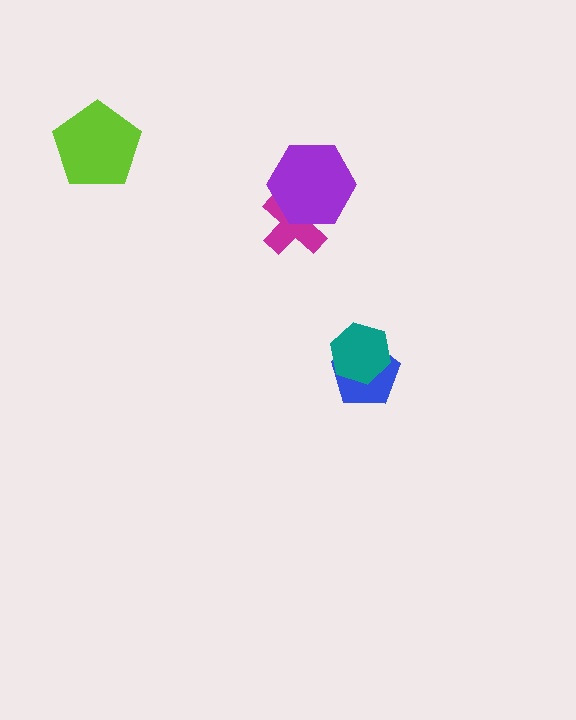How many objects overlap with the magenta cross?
1 object overlaps with the magenta cross.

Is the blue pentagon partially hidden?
Yes, it is partially covered by another shape.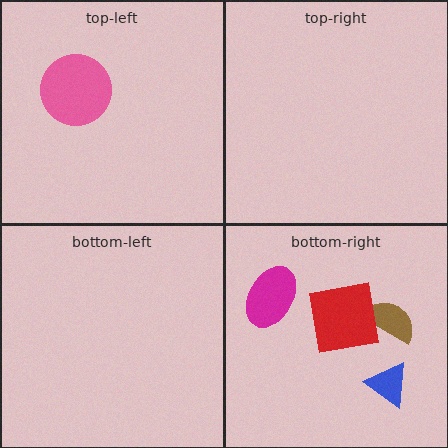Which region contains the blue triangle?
The bottom-right region.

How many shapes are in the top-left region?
1.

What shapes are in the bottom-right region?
The magenta ellipse, the blue triangle, the brown semicircle, the red square.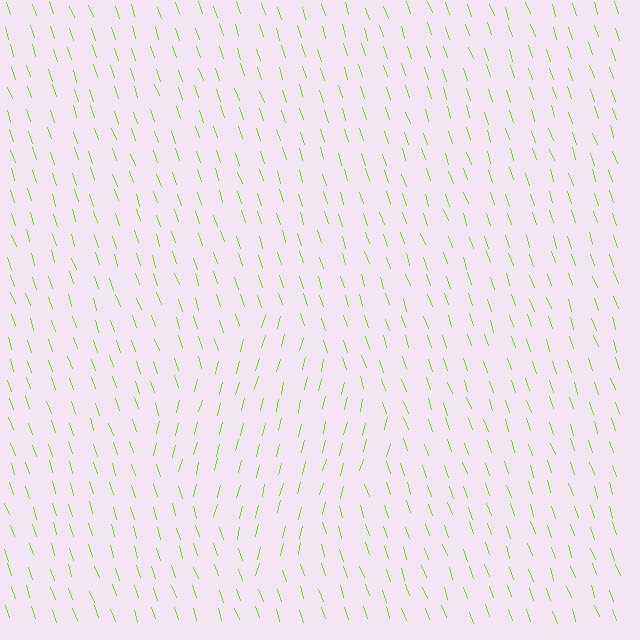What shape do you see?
I see a diamond.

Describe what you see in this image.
The image is filled with small lime line segments. A diamond region in the image has lines oriented differently from the surrounding lines, creating a visible texture boundary.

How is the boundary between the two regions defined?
The boundary is defined purely by a change in line orientation (approximately 33 degrees difference). All lines are the same color and thickness.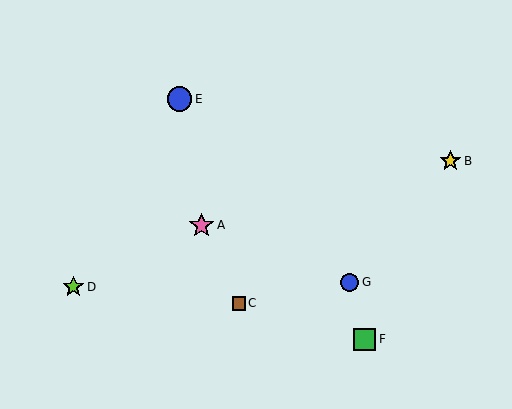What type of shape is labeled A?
Shape A is a pink star.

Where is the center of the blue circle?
The center of the blue circle is at (350, 282).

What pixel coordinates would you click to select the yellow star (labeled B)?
Click at (450, 161) to select the yellow star B.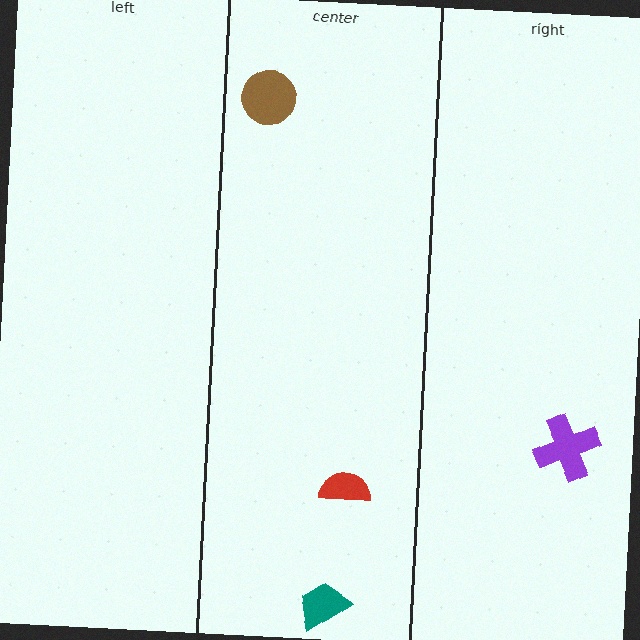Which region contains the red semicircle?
The center region.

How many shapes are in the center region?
3.